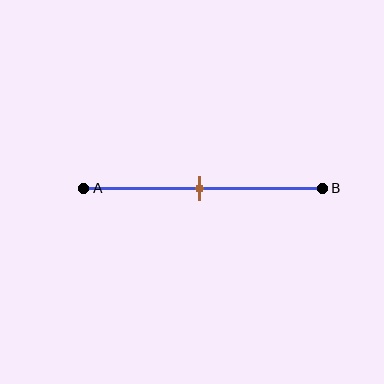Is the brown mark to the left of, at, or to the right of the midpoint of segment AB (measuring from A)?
The brown mark is approximately at the midpoint of segment AB.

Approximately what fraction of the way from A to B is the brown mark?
The brown mark is approximately 50% of the way from A to B.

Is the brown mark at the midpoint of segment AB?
Yes, the mark is approximately at the midpoint.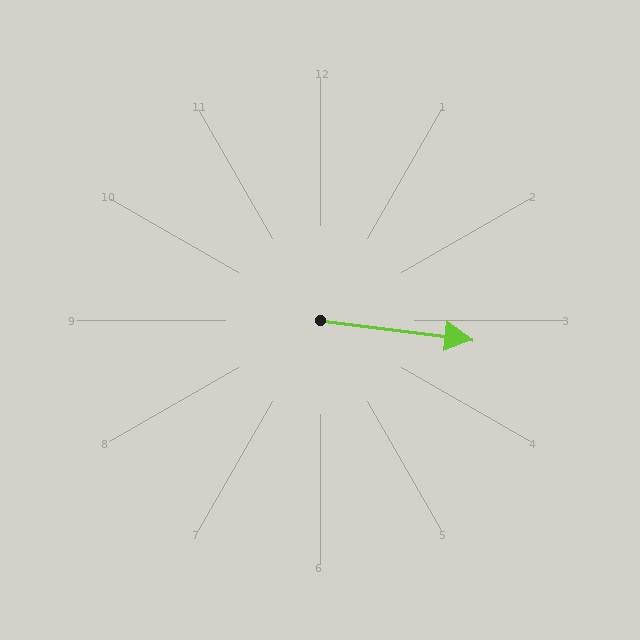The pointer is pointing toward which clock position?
Roughly 3 o'clock.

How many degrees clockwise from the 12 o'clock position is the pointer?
Approximately 97 degrees.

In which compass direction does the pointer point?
East.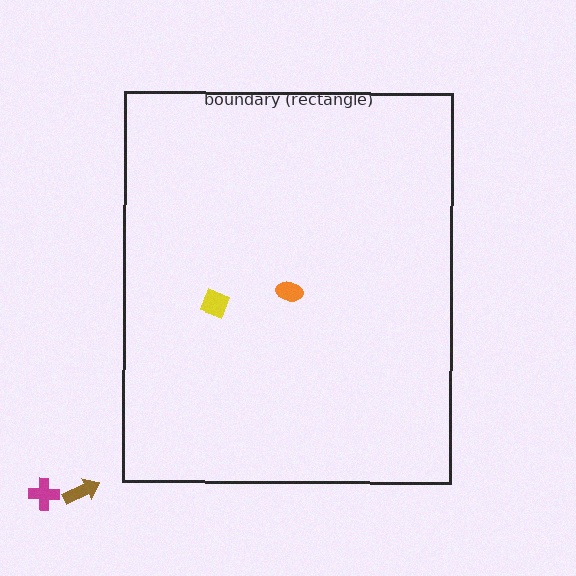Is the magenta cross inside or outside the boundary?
Outside.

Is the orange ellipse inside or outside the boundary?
Inside.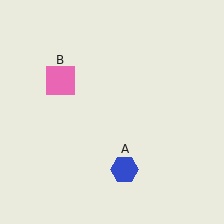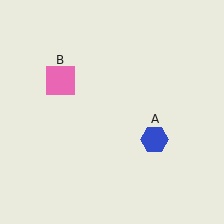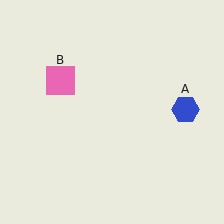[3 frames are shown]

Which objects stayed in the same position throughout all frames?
Pink square (object B) remained stationary.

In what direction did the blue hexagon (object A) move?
The blue hexagon (object A) moved up and to the right.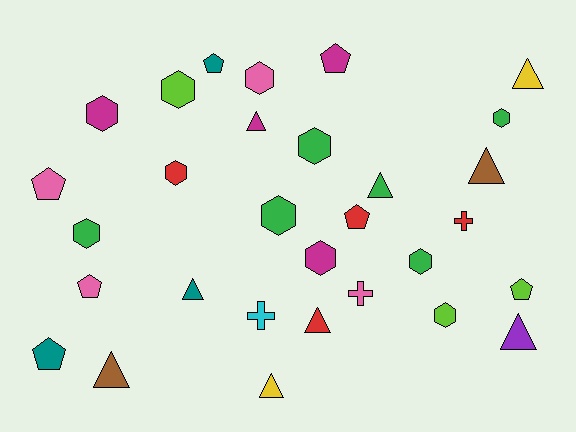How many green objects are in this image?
There are 6 green objects.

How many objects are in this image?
There are 30 objects.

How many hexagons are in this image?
There are 11 hexagons.